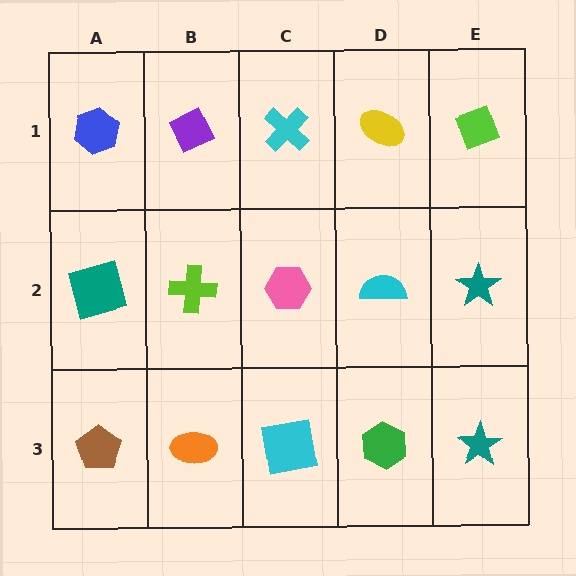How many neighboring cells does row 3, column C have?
3.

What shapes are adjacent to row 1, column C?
A pink hexagon (row 2, column C), a purple diamond (row 1, column B), a yellow ellipse (row 1, column D).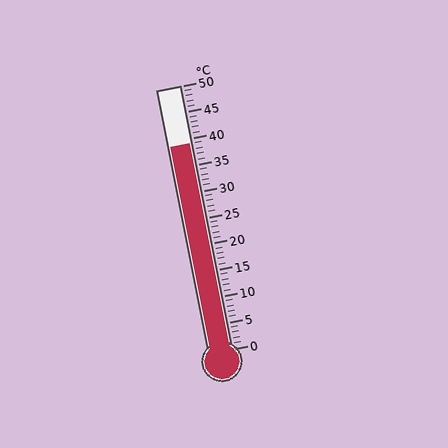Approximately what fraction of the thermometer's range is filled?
The thermometer is filled to approximately 80% of its range.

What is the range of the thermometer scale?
The thermometer scale ranges from 0°C to 50°C.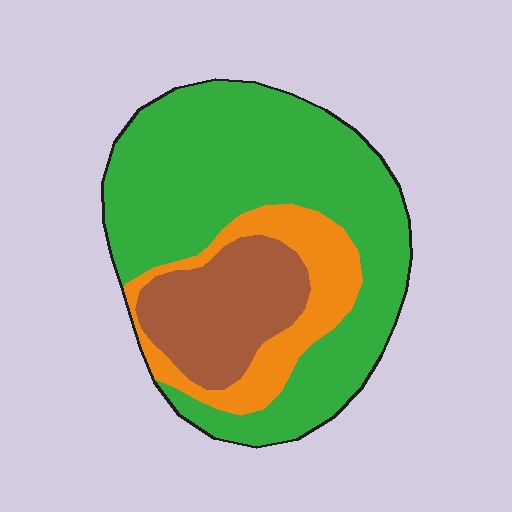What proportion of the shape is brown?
Brown takes up about one fifth (1/5) of the shape.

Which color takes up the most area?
Green, at roughly 60%.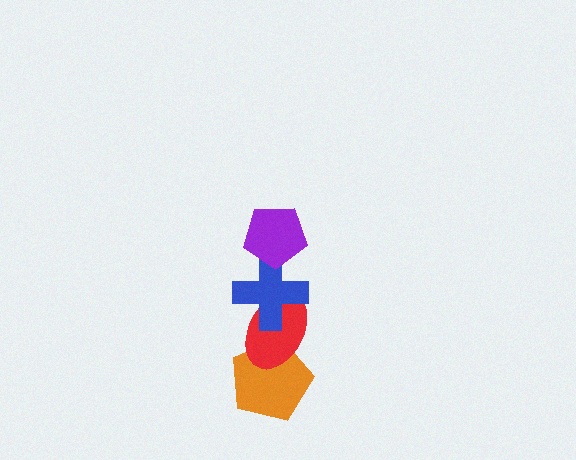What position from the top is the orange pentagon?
The orange pentagon is 4th from the top.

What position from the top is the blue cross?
The blue cross is 2nd from the top.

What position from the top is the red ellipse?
The red ellipse is 3rd from the top.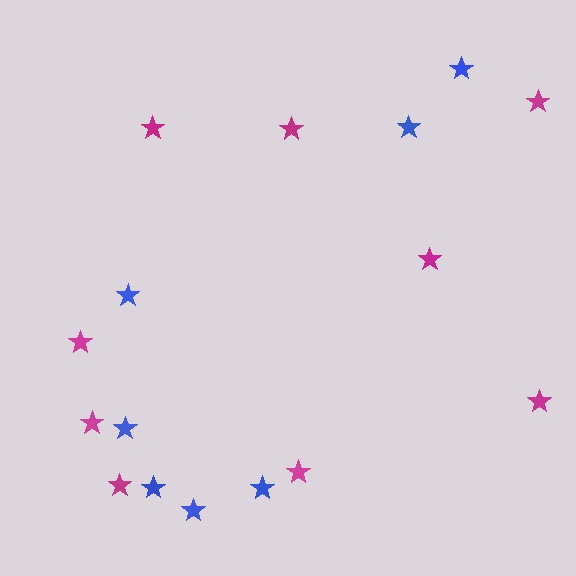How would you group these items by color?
There are 2 groups: one group of blue stars (7) and one group of magenta stars (9).